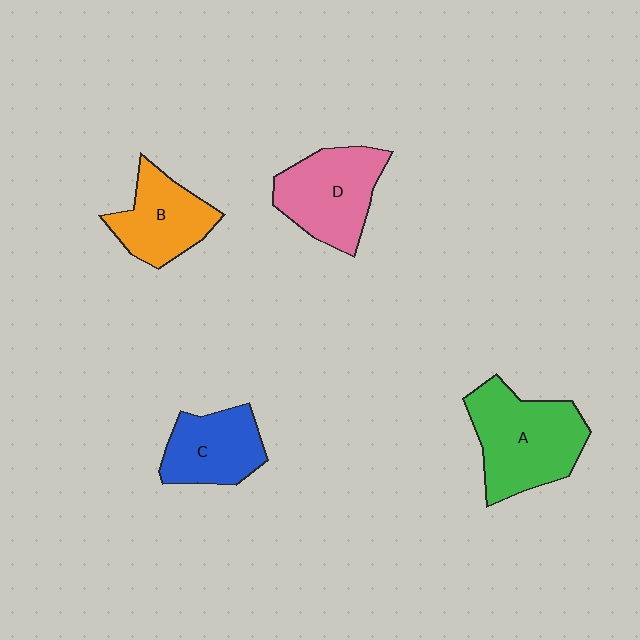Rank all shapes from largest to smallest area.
From largest to smallest: A (green), D (pink), B (orange), C (blue).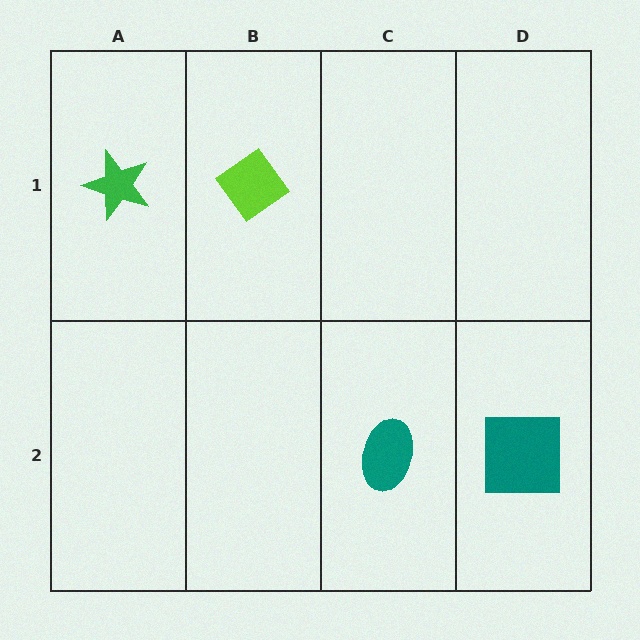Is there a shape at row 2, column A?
No, that cell is empty.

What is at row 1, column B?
A lime diamond.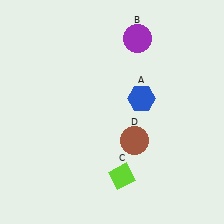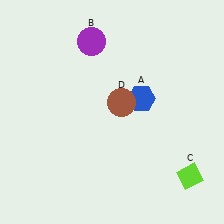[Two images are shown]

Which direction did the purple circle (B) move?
The purple circle (B) moved left.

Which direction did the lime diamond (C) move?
The lime diamond (C) moved right.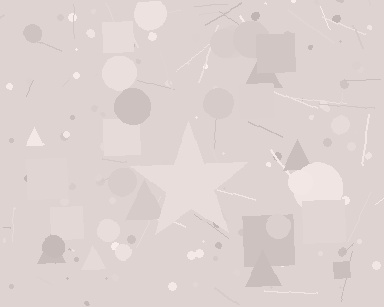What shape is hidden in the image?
A star is hidden in the image.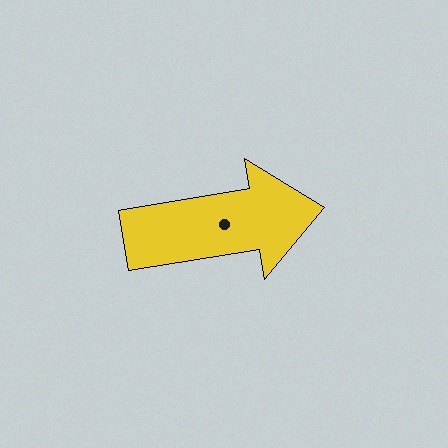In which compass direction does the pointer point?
East.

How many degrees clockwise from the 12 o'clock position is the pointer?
Approximately 81 degrees.